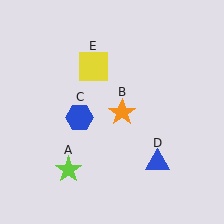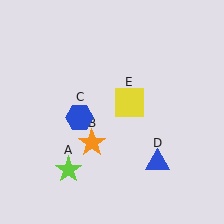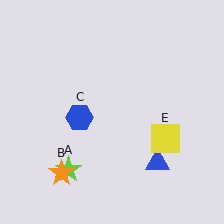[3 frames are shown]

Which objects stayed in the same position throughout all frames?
Lime star (object A) and blue hexagon (object C) and blue triangle (object D) remained stationary.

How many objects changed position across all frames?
2 objects changed position: orange star (object B), yellow square (object E).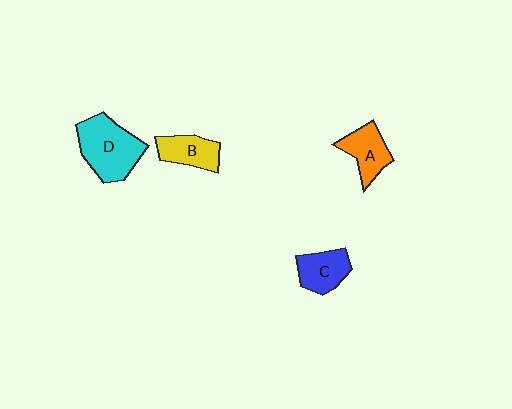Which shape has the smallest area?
Shape B (yellow).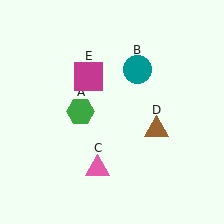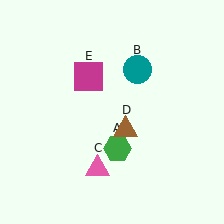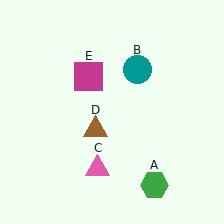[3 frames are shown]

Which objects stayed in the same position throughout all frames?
Teal circle (object B) and pink triangle (object C) and magenta square (object E) remained stationary.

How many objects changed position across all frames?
2 objects changed position: green hexagon (object A), brown triangle (object D).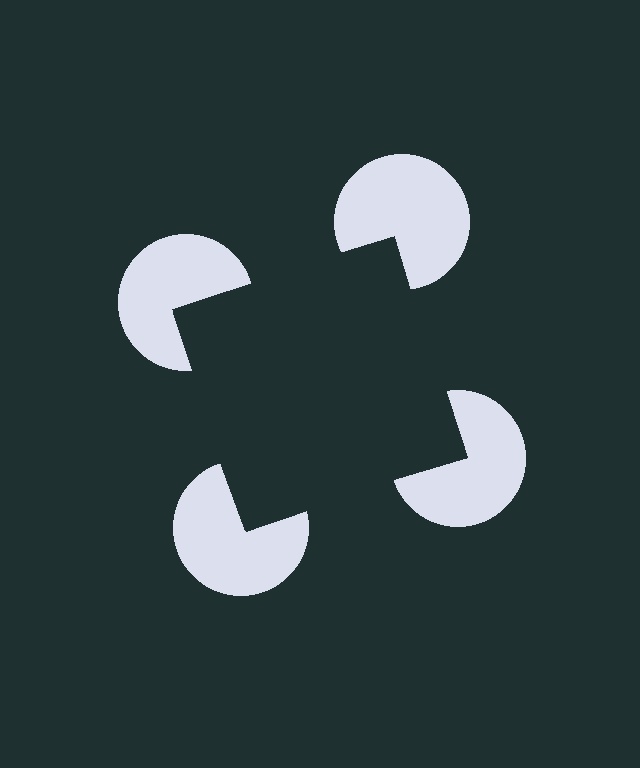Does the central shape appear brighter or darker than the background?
It typically appears slightly darker than the background, even though no actual brightness change is drawn.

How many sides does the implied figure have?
4 sides.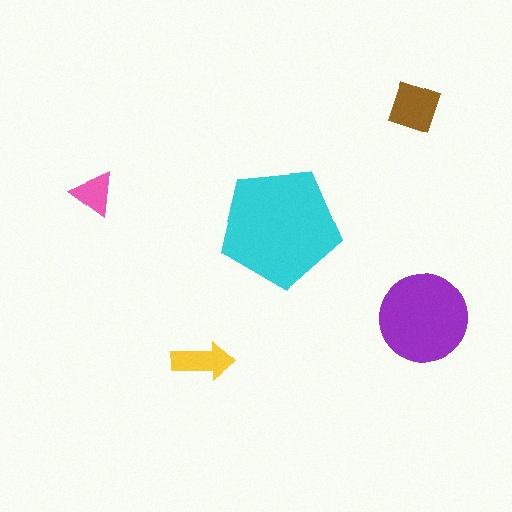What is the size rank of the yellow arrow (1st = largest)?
4th.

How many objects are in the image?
There are 5 objects in the image.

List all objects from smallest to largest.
The pink triangle, the yellow arrow, the brown diamond, the purple circle, the cyan pentagon.